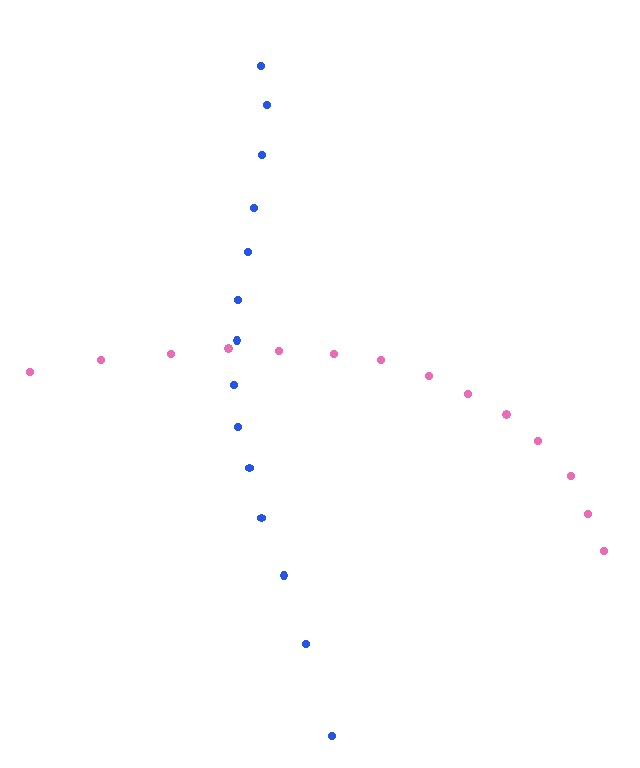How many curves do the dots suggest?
There are 2 distinct paths.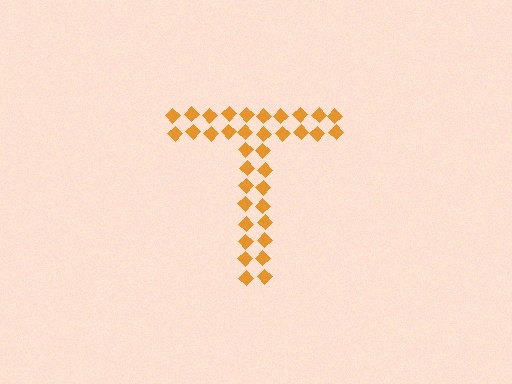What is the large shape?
The large shape is the letter T.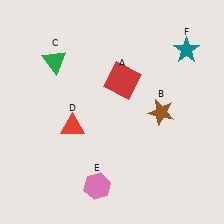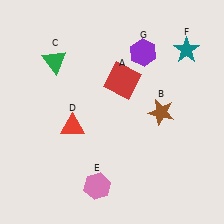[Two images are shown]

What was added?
A purple hexagon (G) was added in Image 2.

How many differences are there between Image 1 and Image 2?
There is 1 difference between the two images.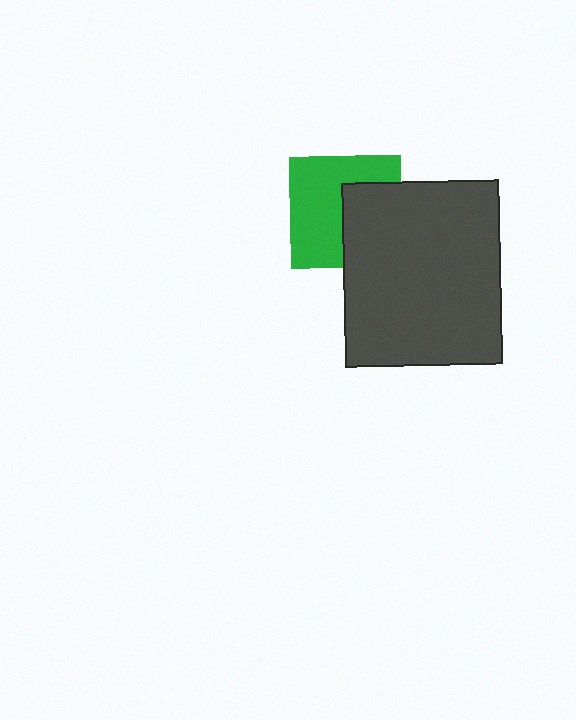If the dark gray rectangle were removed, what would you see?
You would see the complete green square.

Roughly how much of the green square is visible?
About half of it is visible (roughly 59%).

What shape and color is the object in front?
The object in front is a dark gray rectangle.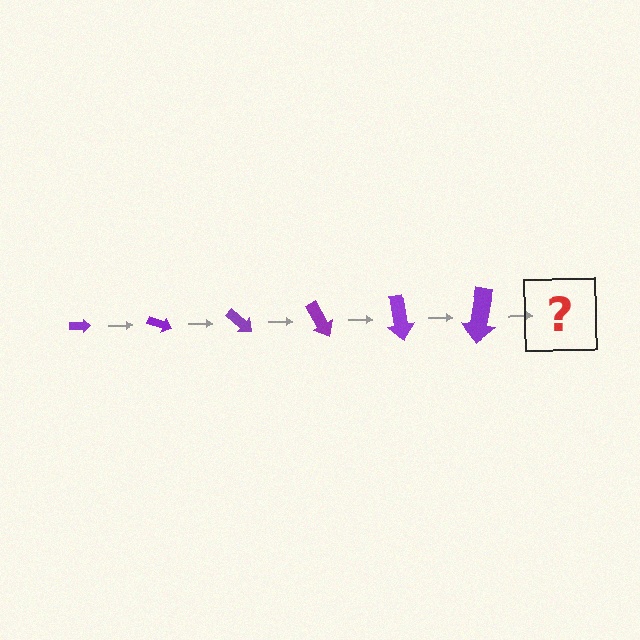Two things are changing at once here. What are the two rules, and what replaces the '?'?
The two rules are that the arrow grows larger each step and it rotates 20 degrees each step. The '?' should be an arrow, larger than the previous one and rotated 120 degrees from the start.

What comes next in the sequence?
The next element should be an arrow, larger than the previous one and rotated 120 degrees from the start.